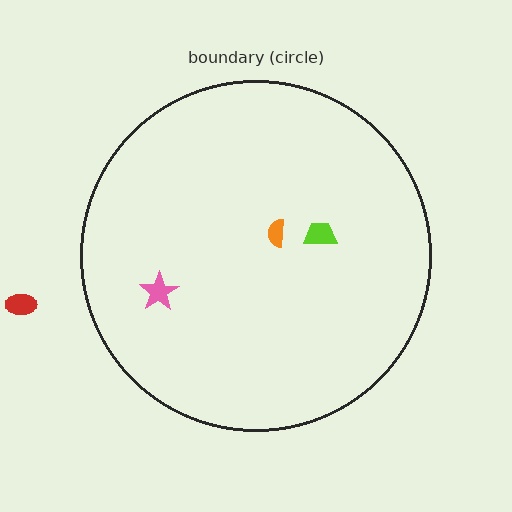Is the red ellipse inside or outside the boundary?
Outside.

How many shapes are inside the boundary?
3 inside, 1 outside.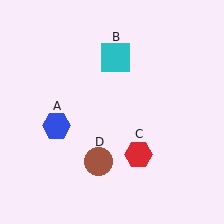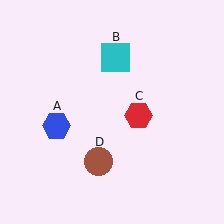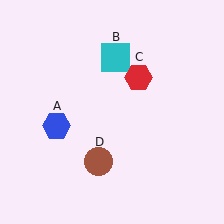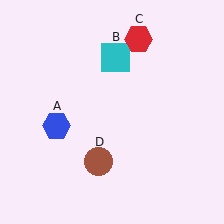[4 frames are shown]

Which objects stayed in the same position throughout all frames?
Blue hexagon (object A) and cyan square (object B) and brown circle (object D) remained stationary.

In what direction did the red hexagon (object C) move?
The red hexagon (object C) moved up.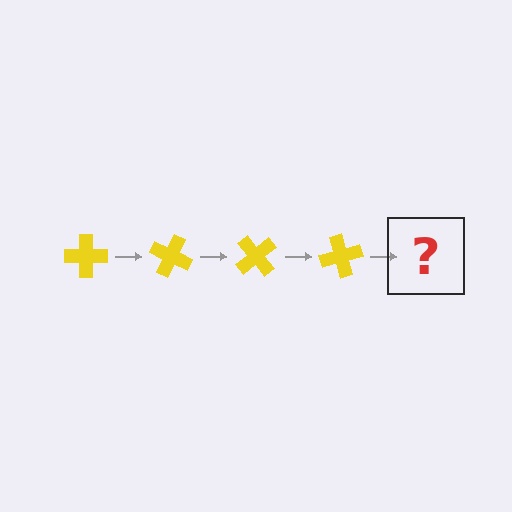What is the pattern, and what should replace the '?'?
The pattern is that the cross rotates 25 degrees each step. The '?' should be a yellow cross rotated 100 degrees.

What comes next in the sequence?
The next element should be a yellow cross rotated 100 degrees.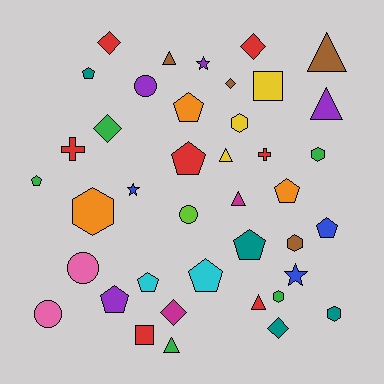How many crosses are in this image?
There are 2 crosses.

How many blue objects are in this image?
There are 3 blue objects.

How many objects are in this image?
There are 40 objects.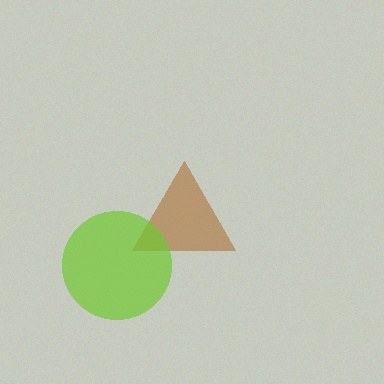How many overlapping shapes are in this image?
There are 2 overlapping shapes in the image.